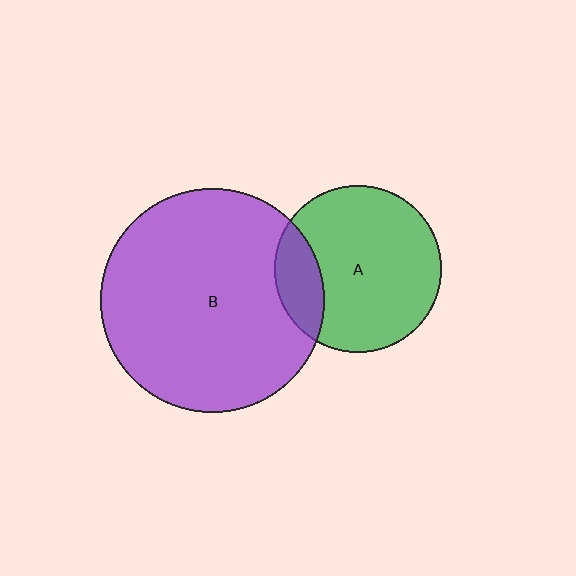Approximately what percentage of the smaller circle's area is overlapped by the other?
Approximately 20%.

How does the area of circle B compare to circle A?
Approximately 1.8 times.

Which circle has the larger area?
Circle B (purple).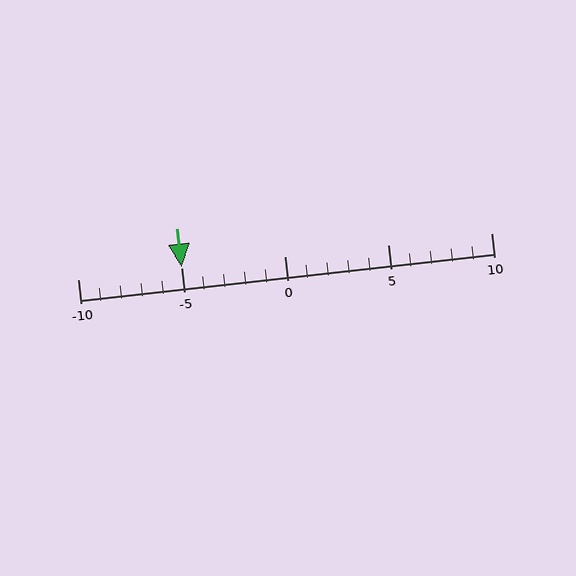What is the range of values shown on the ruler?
The ruler shows values from -10 to 10.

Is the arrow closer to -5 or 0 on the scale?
The arrow is closer to -5.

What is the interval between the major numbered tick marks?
The major tick marks are spaced 5 units apart.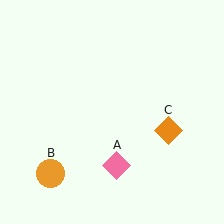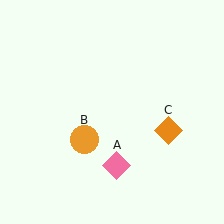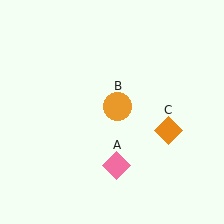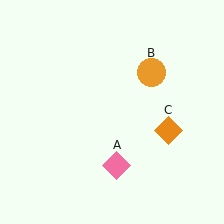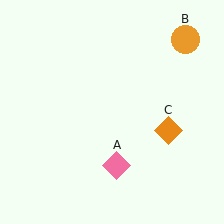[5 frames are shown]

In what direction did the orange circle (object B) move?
The orange circle (object B) moved up and to the right.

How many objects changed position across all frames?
1 object changed position: orange circle (object B).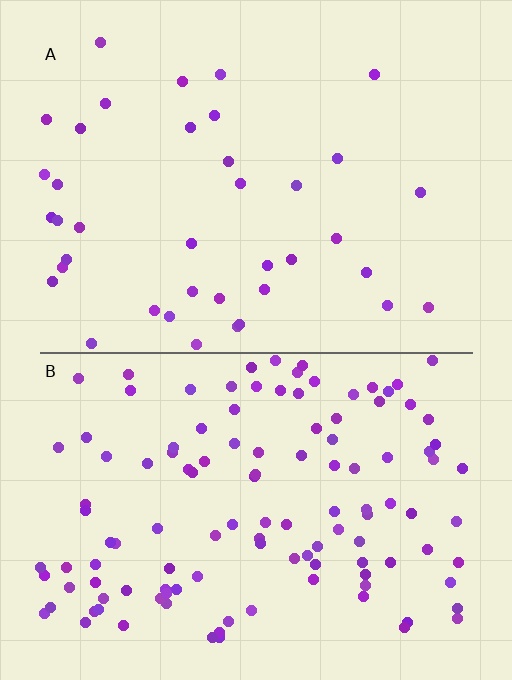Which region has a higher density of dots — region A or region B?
B (the bottom).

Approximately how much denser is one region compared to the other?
Approximately 3.1× — region B over region A.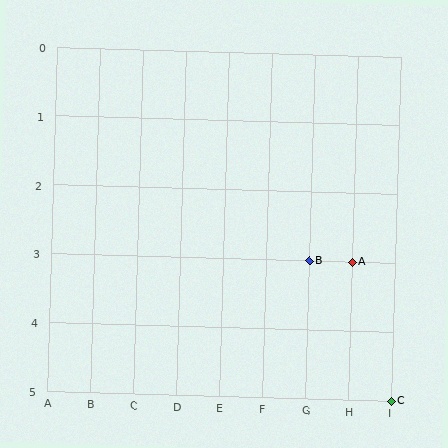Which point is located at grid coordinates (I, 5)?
Point C is at (I, 5).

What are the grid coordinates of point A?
Point A is at grid coordinates (H, 3).